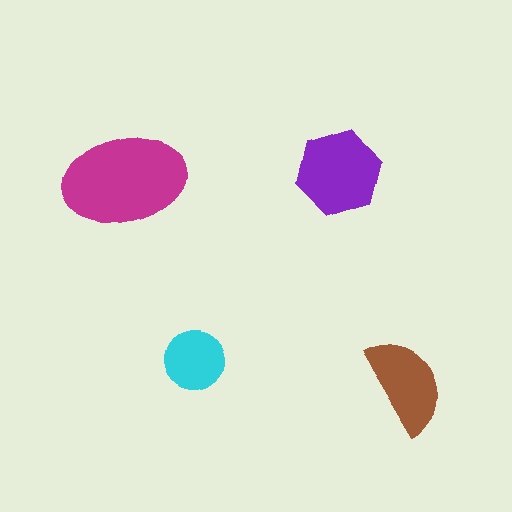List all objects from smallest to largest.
The cyan circle, the brown semicircle, the purple hexagon, the magenta ellipse.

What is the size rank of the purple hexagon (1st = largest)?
2nd.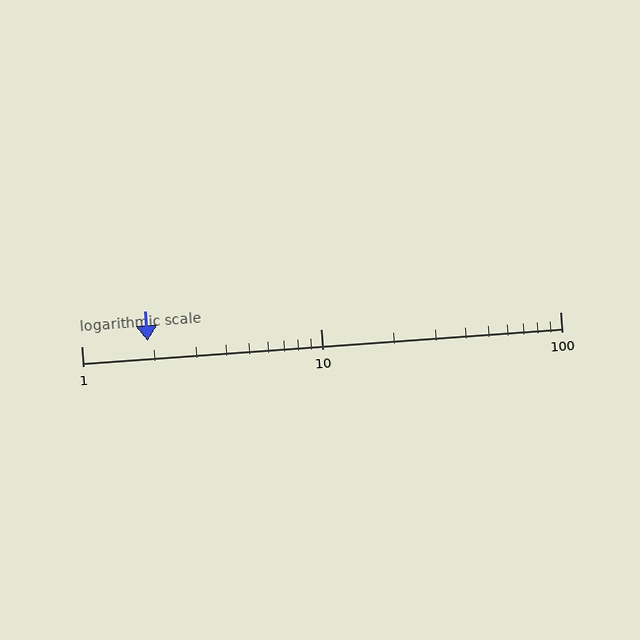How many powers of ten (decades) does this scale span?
The scale spans 2 decades, from 1 to 100.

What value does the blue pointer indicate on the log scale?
The pointer indicates approximately 1.9.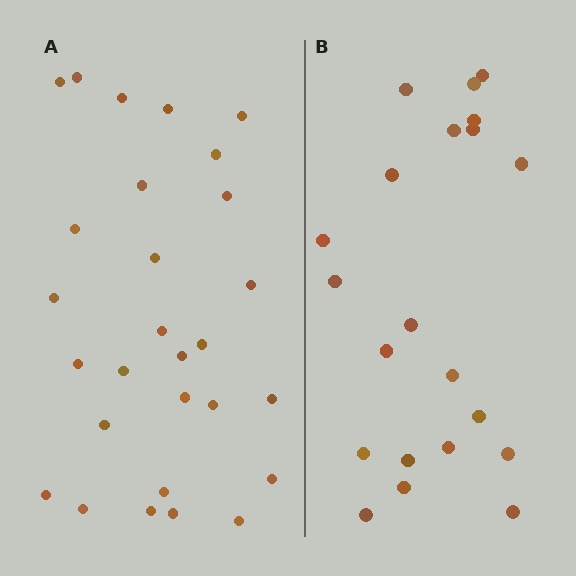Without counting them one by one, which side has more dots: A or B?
Region A (the left region) has more dots.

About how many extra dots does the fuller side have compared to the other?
Region A has roughly 8 or so more dots than region B.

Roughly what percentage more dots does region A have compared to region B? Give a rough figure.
About 35% more.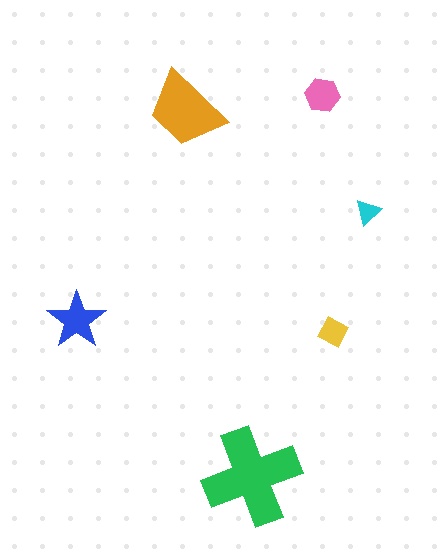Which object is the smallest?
The cyan triangle.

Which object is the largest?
The green cross.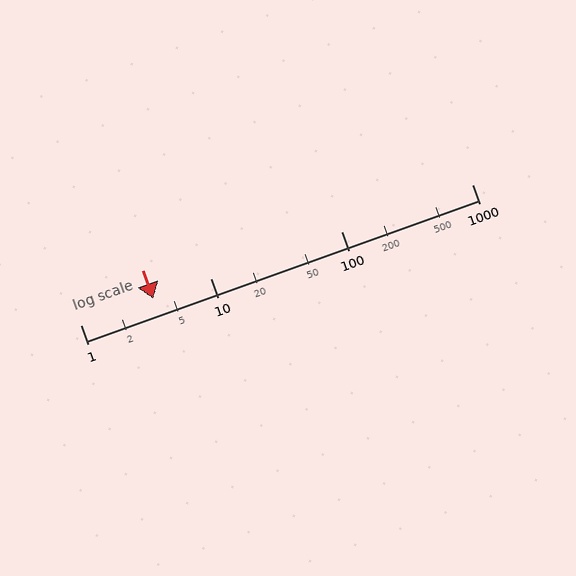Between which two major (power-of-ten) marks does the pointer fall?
The pointer is between 1 and 10.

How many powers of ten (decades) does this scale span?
The scale spans 3 decades, from 1 to 1000.